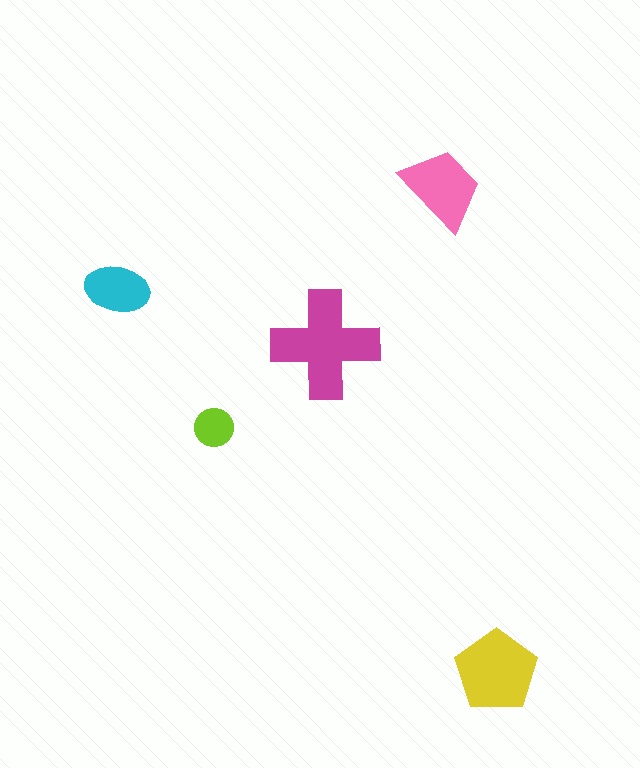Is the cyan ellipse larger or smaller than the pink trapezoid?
Smaller.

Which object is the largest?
The magenta cross.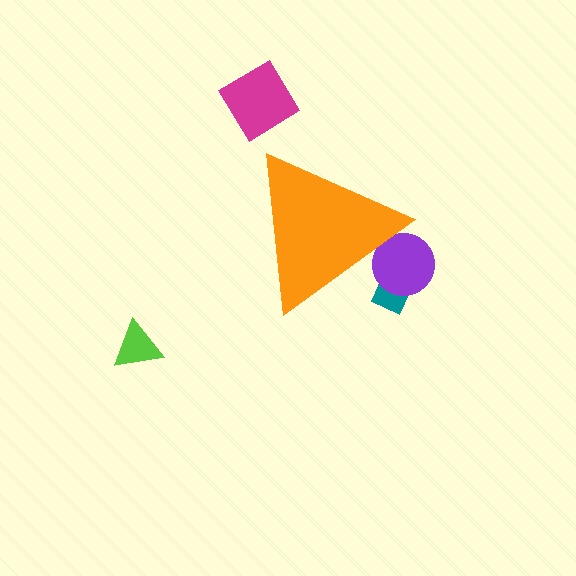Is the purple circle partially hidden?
Yes, the purple circle is partially hidden behind the orange triangle.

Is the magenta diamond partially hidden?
No, the magenta diamond is fully visible.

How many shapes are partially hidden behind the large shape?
2 shapes are partially hidden.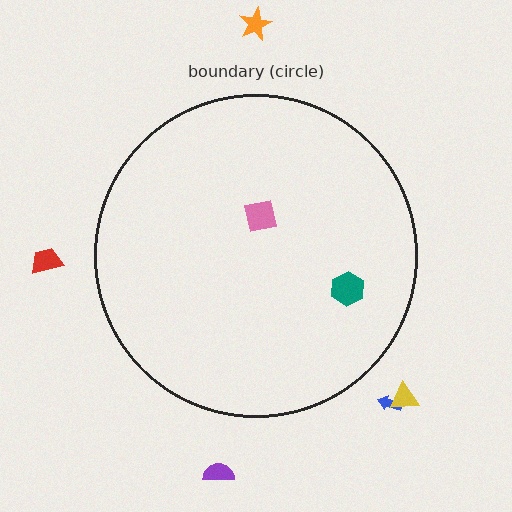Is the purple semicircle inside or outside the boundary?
Outside.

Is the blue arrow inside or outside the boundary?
Outside.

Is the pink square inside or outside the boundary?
Inside.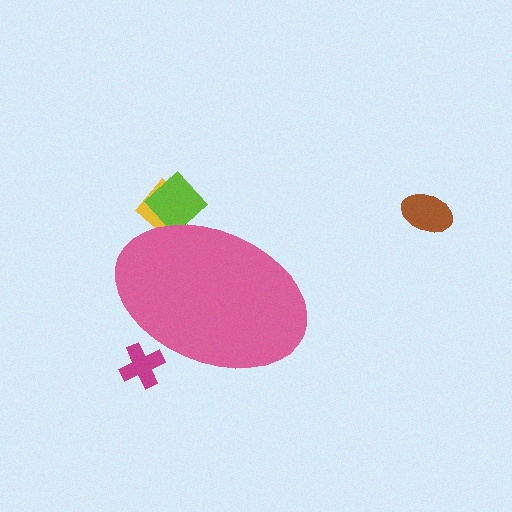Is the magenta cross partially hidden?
Yes, the magenta cross is partially hidden behind the pink ellipse.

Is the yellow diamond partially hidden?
Yes, the yellow diamond is partially hidden behind the pink ellipse.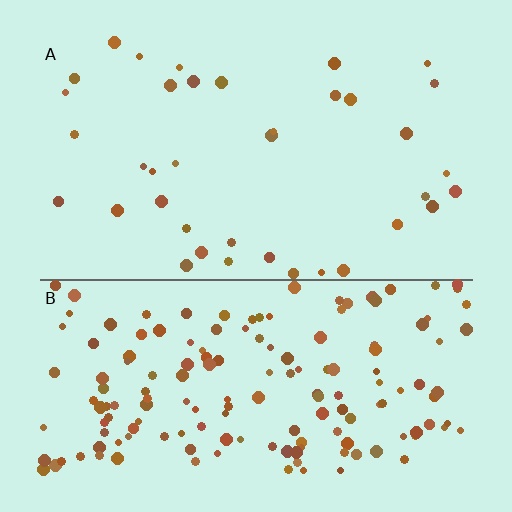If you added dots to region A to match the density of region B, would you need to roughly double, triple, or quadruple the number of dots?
Approximately quadruple.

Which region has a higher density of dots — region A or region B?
B (the bottom).